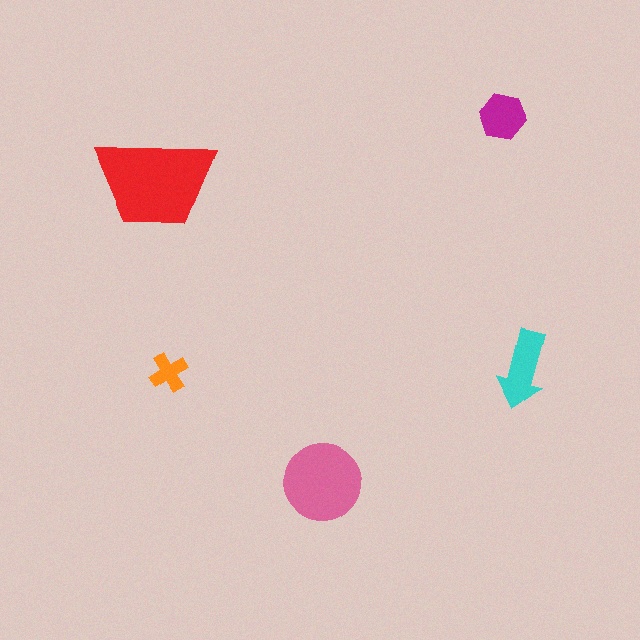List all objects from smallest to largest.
The orange cross, the magenta hexagon, the cyan arrow, the pink circle, the red trapezoid.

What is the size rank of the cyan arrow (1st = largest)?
3rd.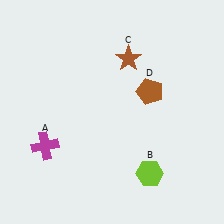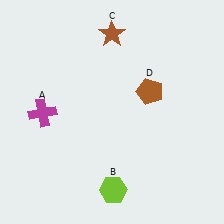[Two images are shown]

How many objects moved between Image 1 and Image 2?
3 objects moved between the two images.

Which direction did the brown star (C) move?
The brown star (C) moved up.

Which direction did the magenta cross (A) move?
The magenta cross (A) moved up.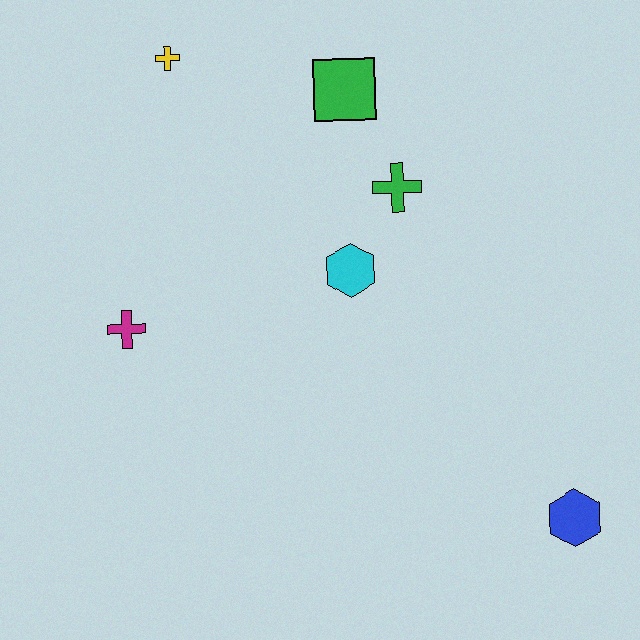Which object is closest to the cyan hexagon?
The green cross is closest to the cyan hexagon.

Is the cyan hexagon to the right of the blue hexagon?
No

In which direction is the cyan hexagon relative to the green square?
The cyan hexagon is below the green square.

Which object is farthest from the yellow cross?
The blue hexagon is farthest from the yellow cross.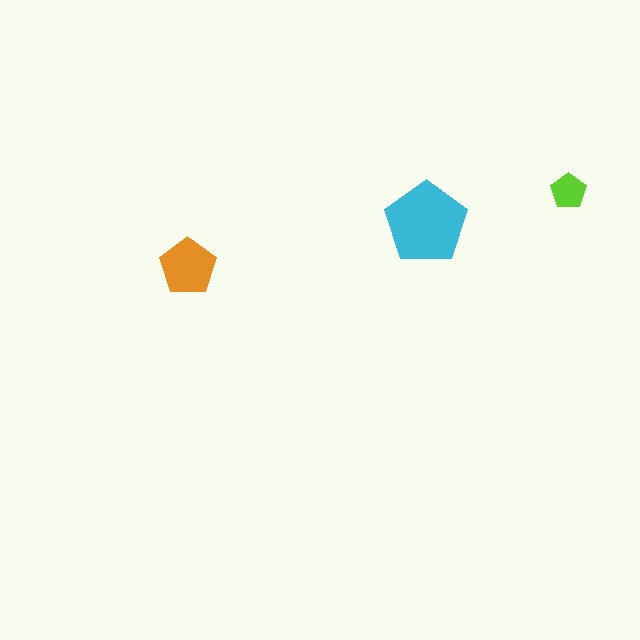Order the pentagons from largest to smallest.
the cyan one, the orange one, the lime one.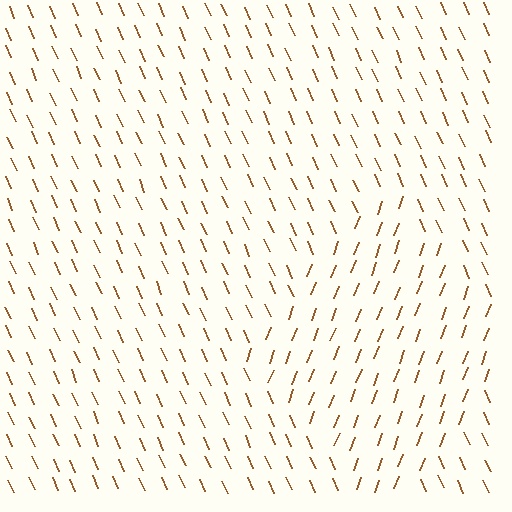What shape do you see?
I see a diamond.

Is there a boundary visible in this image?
Yes, there is a texture boundary formed by a change in line orientation.